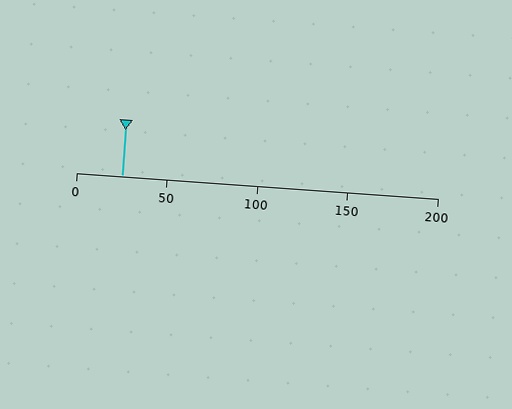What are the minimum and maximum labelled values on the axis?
The axis runs from 0 to 200.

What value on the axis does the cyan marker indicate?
The marker indicates approximately 25.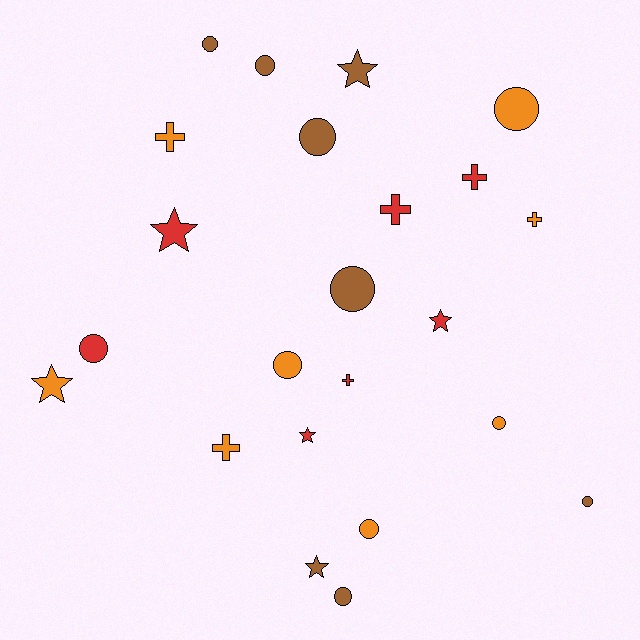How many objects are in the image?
There are 23 objects.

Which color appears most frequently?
Brown, with 8 objects.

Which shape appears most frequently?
Circle, with 11 objects.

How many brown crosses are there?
There are no brown crosses.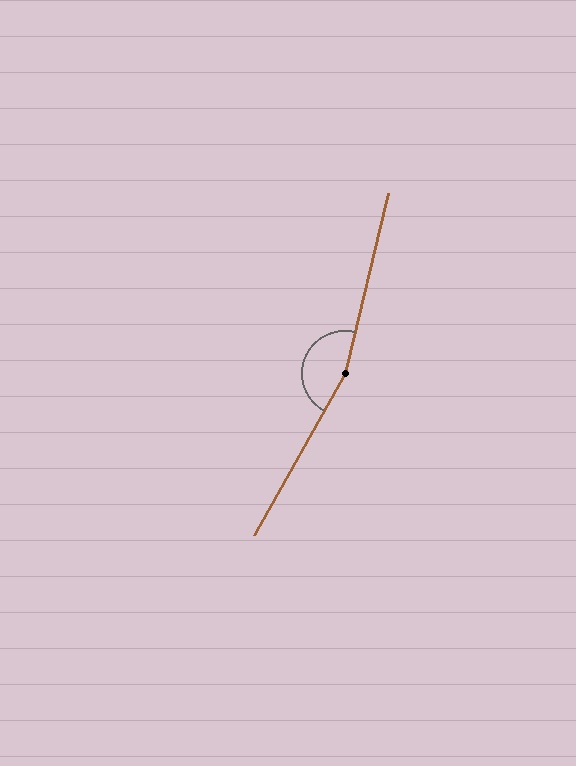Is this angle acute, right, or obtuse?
It is obtuse.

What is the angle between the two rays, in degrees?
Approximately 164 degrees.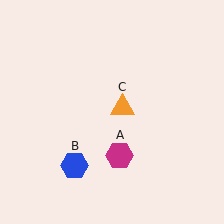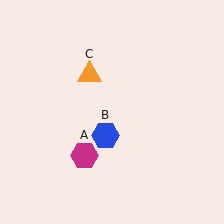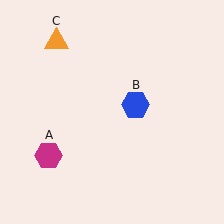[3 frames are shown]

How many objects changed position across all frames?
3 objects changed position: magenta hexagon (object A), blue hexagon (object B), orange triangle (object C).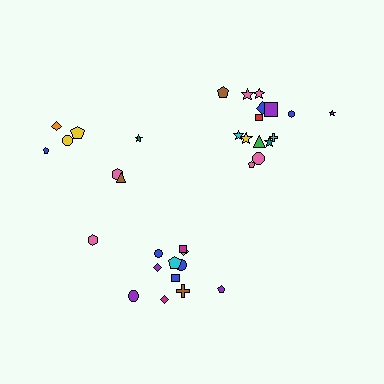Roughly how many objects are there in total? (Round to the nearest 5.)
Roughly 35 objects in total.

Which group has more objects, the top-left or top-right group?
The top-right group.